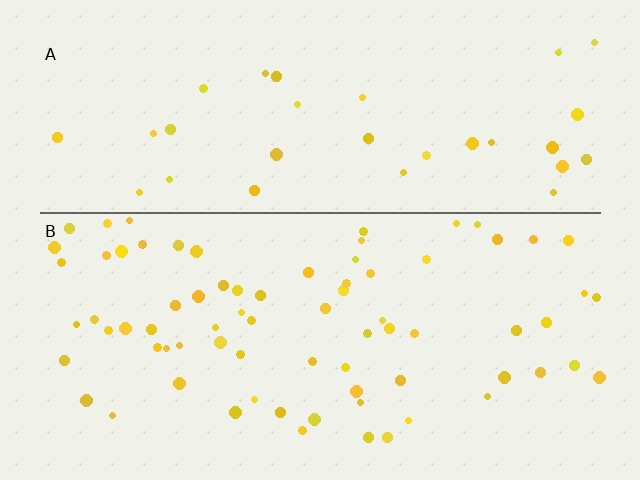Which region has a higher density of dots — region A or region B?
B (the bottom).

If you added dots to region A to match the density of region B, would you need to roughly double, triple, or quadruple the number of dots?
Approximately double.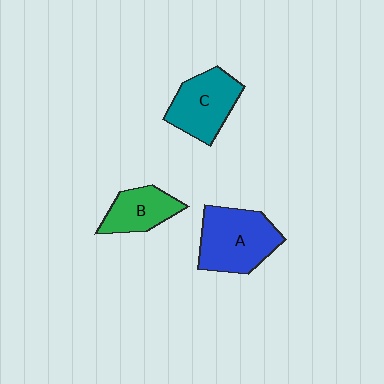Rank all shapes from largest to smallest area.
From largest to smallest: A (blue), C (teal), B (green).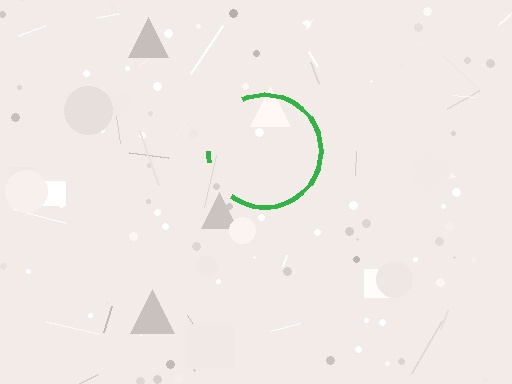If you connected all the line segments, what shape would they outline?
They would outline a circle.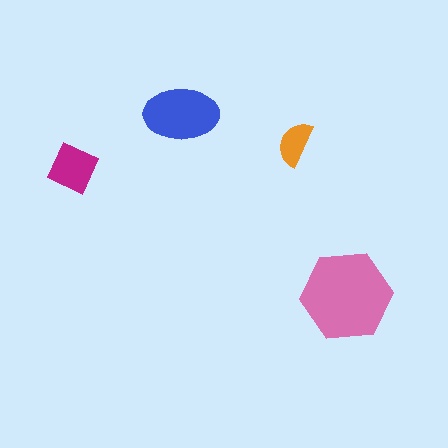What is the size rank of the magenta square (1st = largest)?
3rd.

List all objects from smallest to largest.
The orange semicircle, the magenta square, the blue ellipse, the pink hexagon.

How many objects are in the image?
There are 4 objects in the image.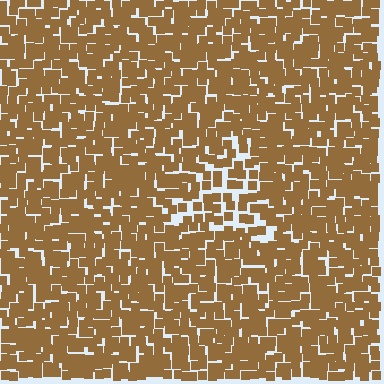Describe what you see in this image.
The image contains small brown elements arranged at two different densities. A triangle-shaped region is visible where the elements are less densely packed than the surrounding area.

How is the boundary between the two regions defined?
The boundary is defined by a change in element density (approximately 1.7x ratio). All elements are the same color, size, and shape.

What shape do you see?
I see a triangle.